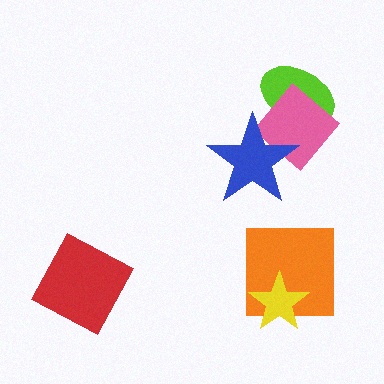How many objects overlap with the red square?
0 objects overlap with the red square.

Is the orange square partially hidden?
Yes, it is partially covered by another shape.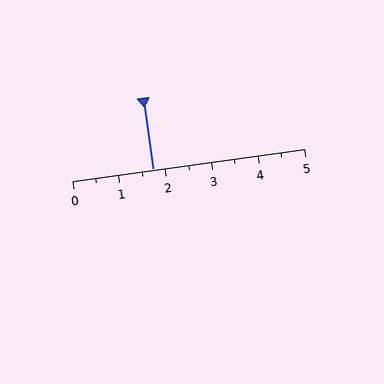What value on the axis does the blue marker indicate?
The marker indicates approximately 1.8.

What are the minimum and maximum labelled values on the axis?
The axis runs from 0 to 5.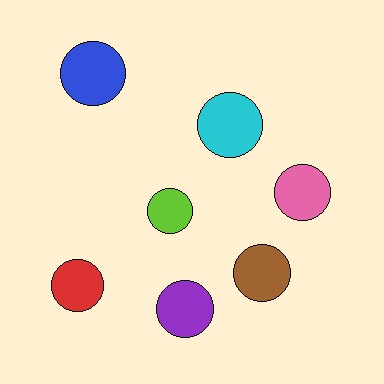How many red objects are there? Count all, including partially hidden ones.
There is 1 red object.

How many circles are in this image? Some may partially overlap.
There are 7 circles.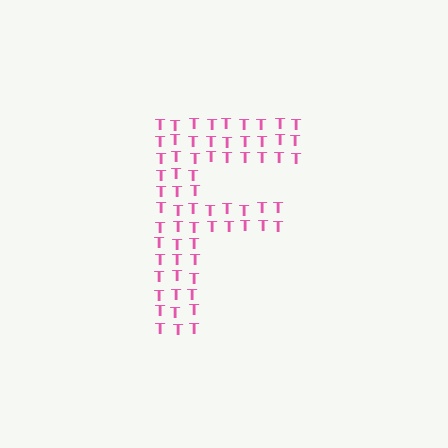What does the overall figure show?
The overall figure shows the letter F.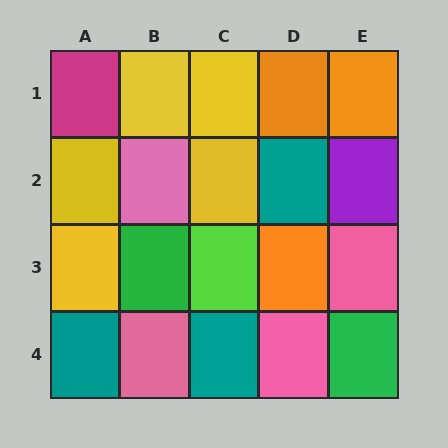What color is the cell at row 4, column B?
Pink.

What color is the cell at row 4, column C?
Teal.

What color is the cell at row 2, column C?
Yellow.